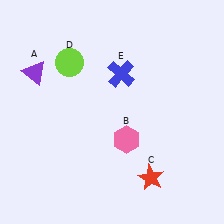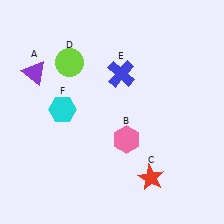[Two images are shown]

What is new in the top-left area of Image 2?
A cyan hexagon (F) was added in the top-left area of Image 2.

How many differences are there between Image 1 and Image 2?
There is 1 difference between the two images.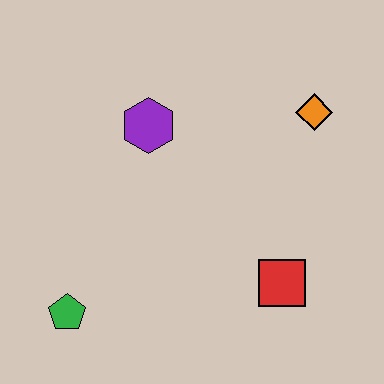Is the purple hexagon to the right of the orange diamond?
No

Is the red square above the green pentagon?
Yes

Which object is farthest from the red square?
The green pentagon is farthest from the red square.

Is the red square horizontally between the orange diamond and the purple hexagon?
Yes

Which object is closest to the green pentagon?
The purple hexagon is closest to the green pentagon.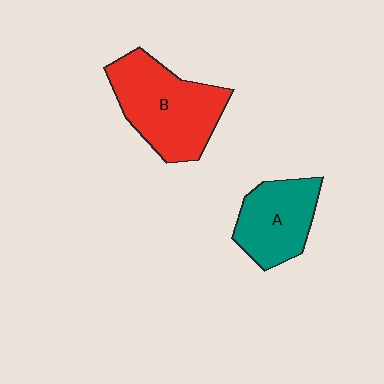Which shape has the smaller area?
Shape A (teal).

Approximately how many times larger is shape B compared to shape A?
Approximately 1.4 times.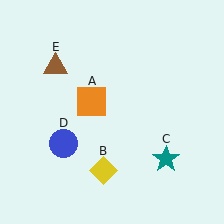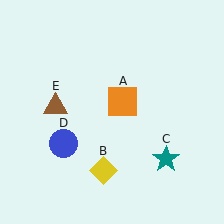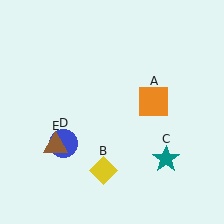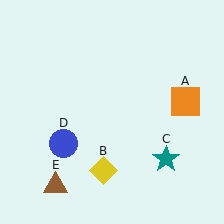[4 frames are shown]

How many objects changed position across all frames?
2 objects changed position: orange square (object A), brown triangle (object E).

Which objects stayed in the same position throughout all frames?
Yellow diamond (object B) and teal star (object C) and blue circle (object D) remained stationary.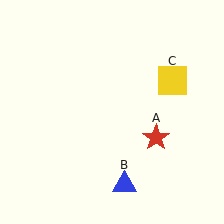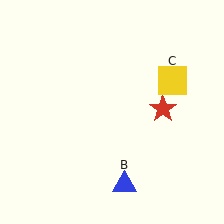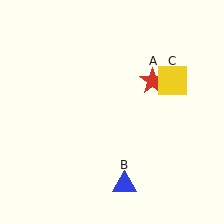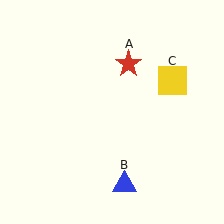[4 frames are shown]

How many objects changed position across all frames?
1 object changed position: red star (object A).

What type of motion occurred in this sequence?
The red star (object A) rotated counterclockwise around the center of the scene.